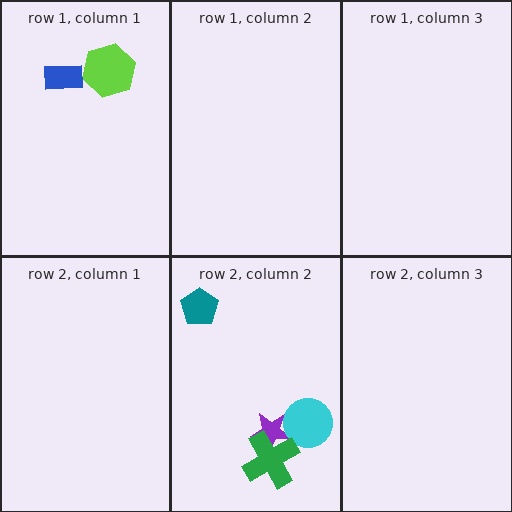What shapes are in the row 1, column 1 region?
The lime hexagon, the blue rectangle.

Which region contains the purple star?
The row 2, column 2 region.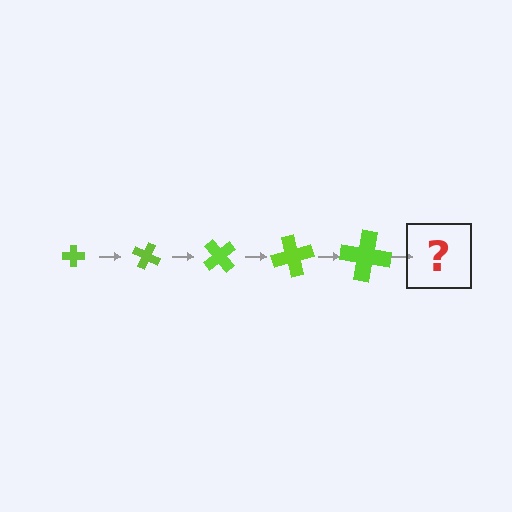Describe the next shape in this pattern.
It should be a cross, larger than the previous one and rotated 125 degrees from the start.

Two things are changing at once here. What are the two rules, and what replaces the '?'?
The two rules are that the cross grows larger each step and it rotates 25 degrees each step. The '?' should be a cross, larger than the previous one and rotated 125 degrees from the start.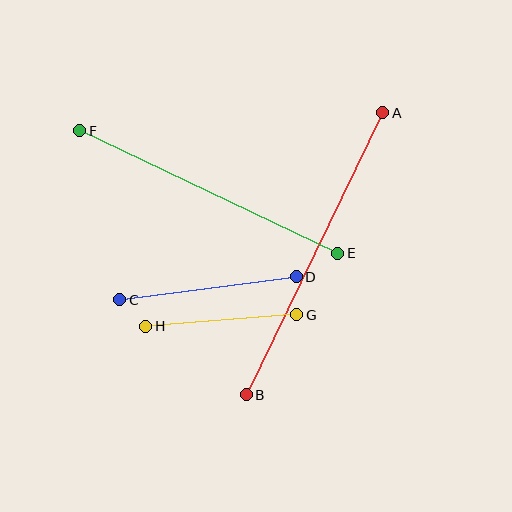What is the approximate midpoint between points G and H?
The midpoint is at approximately (221, 321) pixels.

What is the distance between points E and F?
The distance is approximately 285 pixels.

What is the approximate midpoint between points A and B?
The midpoint is at approximately (314, 254) pixels.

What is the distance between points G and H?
The distance is approximately 151 pixels.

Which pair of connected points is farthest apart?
Points A and B are farthest apart.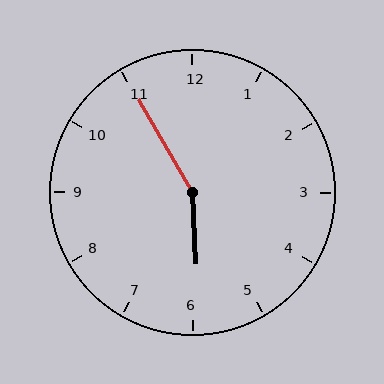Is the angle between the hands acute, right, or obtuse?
It is obtuse.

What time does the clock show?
5:55.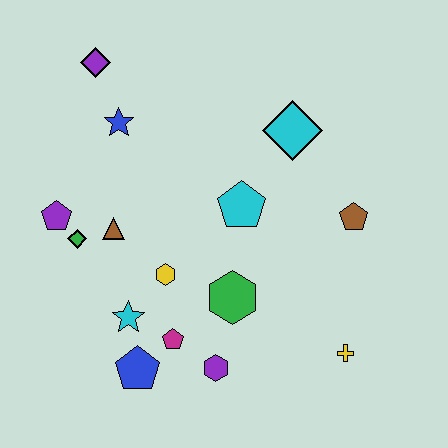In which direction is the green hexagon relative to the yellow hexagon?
The green hexagon is to the right of the yellow hexagon.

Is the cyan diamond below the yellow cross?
No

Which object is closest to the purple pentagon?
The green diamond is closest to the purple pentagon.